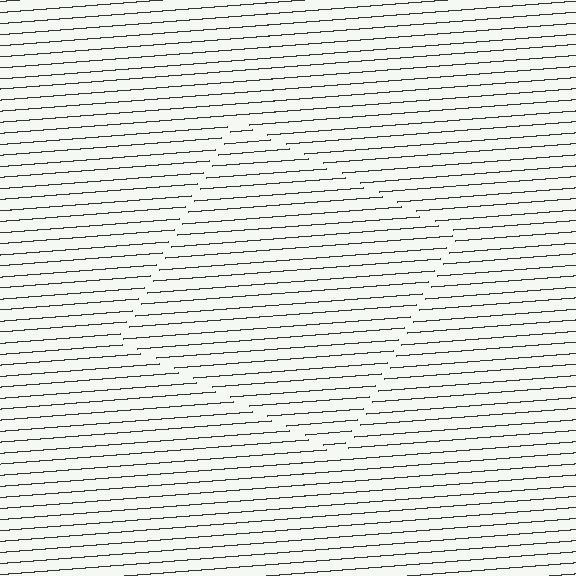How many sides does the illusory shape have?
4 sides — the line-ends trace a square.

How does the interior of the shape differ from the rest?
The interior of the shape contains the same grating, shifted by half a period — the contour is defined by the phase discontinuity where line-ends from the inner and outer gratings abut.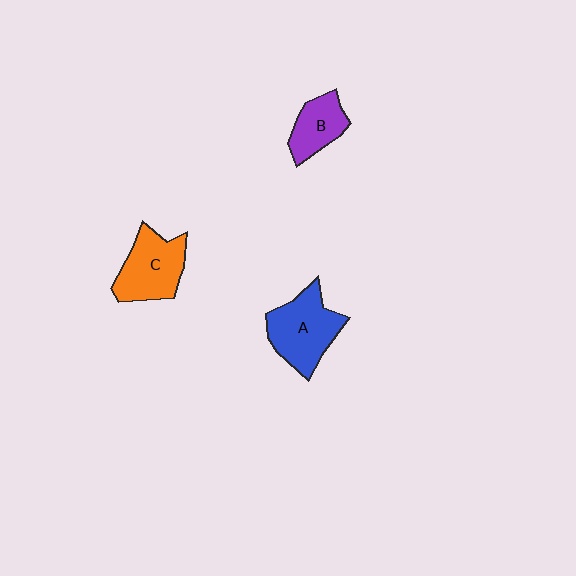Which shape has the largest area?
Shape A (blue).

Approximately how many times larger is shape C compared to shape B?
Approximately 1.5 times.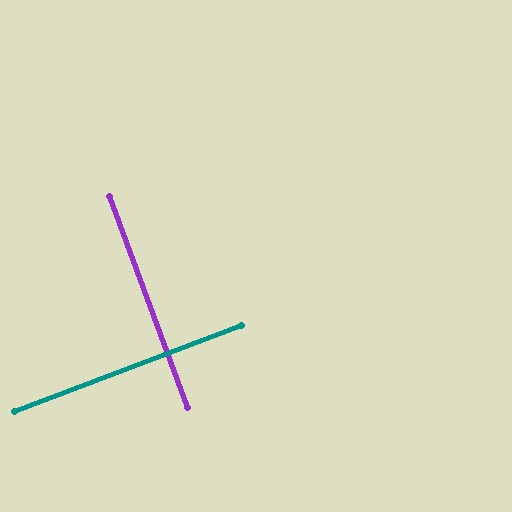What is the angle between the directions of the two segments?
Approximately 89 degrees.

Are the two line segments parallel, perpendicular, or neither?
Perpendicular — they meet at approximately 89°.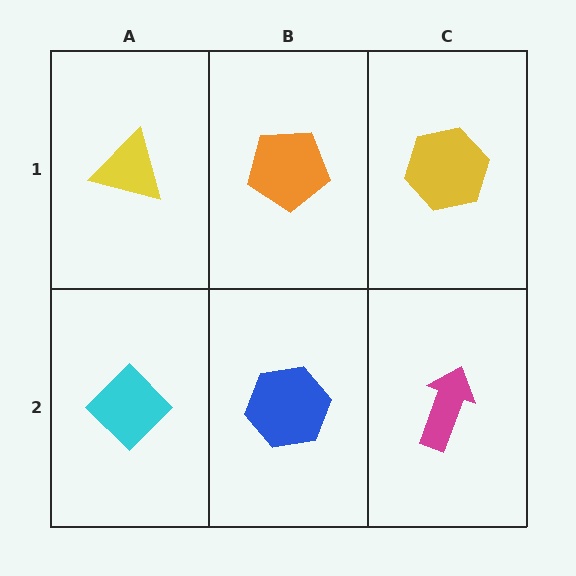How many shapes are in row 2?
3 shapes.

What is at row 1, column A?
A yellow triangle.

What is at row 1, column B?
An orange pentagon.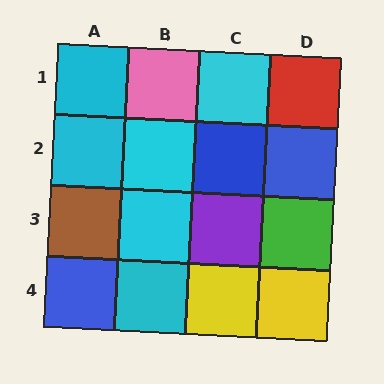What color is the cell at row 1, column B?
Pink.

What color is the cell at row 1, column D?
Red.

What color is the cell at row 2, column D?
Blue.